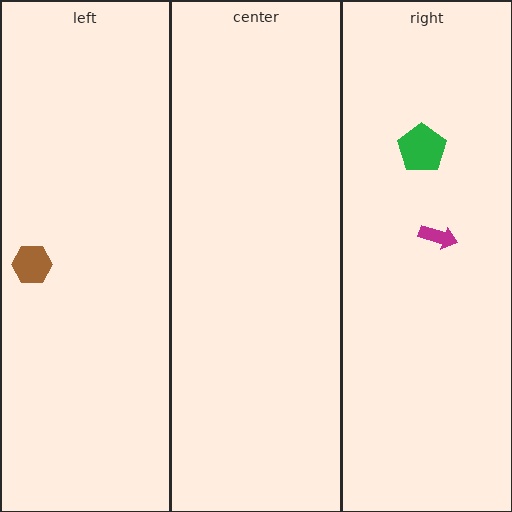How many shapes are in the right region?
2.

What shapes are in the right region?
The magenta arrow, the green pentagon.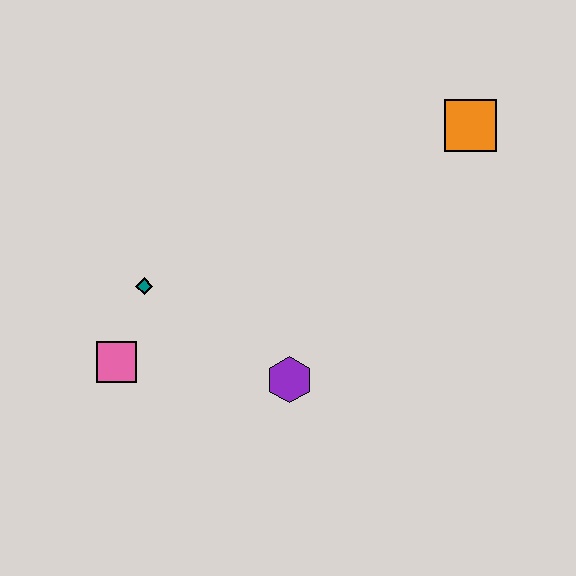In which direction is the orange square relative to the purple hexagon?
The orange square is above the purple hexagon.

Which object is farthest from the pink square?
The orange square is farthest from the pink square.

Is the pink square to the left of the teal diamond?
Yes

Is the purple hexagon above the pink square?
No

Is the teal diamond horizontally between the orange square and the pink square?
Yes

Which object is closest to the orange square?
The purple hexagon is closest to the orange square.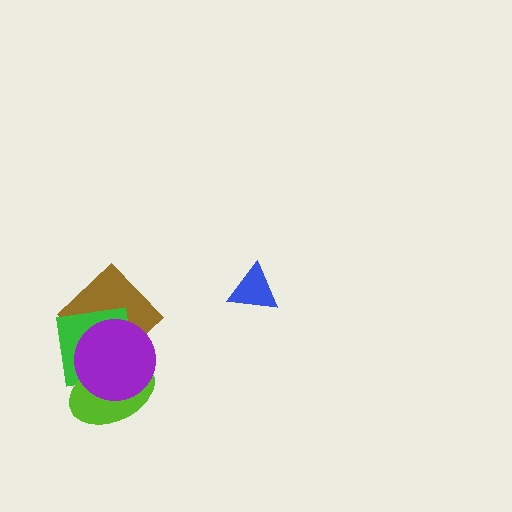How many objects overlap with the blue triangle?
0 objects overlap with the blue triangle.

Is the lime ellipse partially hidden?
Yes, it is partially covered by another shape.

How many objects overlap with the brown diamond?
2 objects overlap with the brown diamond.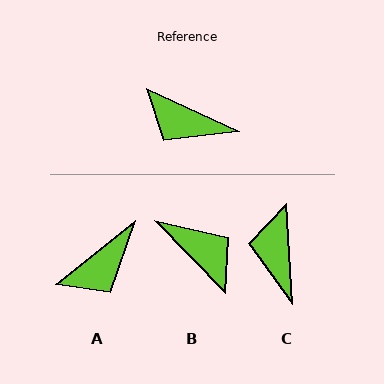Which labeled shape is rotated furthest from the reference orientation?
B, about 159 degrees away.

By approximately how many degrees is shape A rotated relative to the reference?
Approximately 63 degrees counter-clockwise.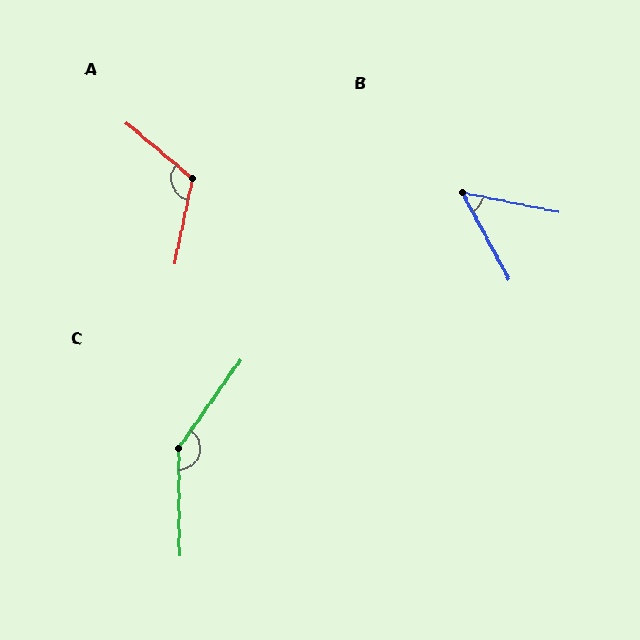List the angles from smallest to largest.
B (50°), A (119°), C (144°).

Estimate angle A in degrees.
Approximately 119 degrees.